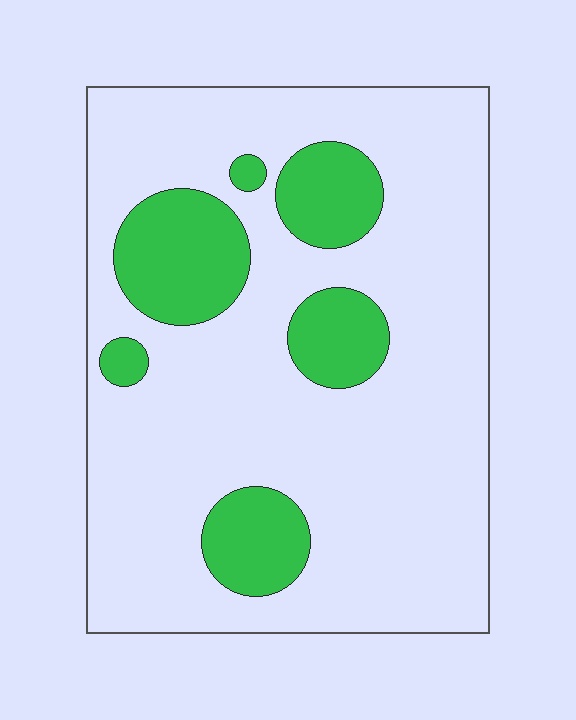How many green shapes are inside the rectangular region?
6.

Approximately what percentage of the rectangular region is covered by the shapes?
Approximately 20%.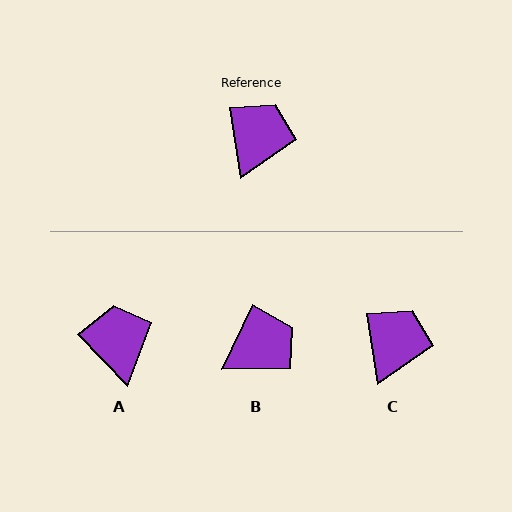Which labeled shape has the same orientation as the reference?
C.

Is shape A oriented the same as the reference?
No, it is off by about 35 degrees.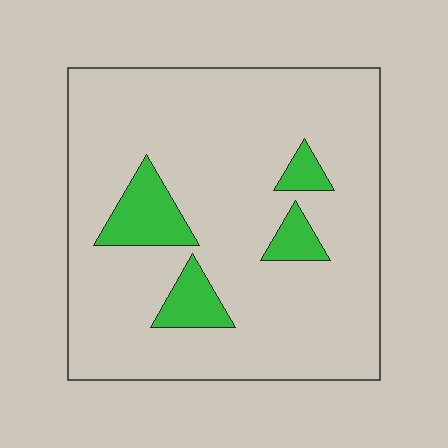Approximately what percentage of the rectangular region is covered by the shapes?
Approximately 10%.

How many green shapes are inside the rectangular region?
4.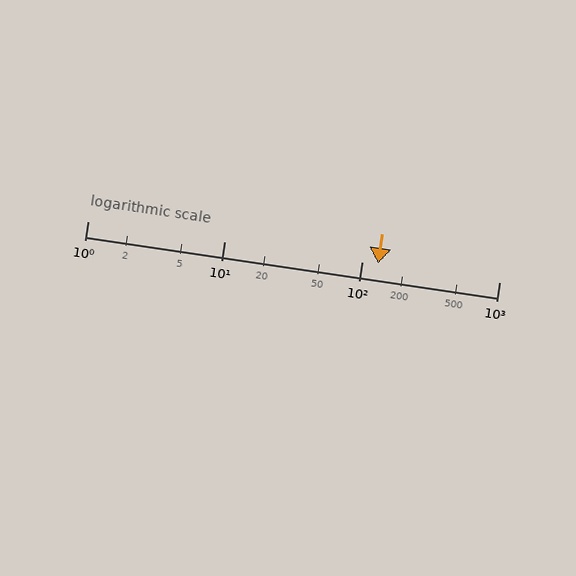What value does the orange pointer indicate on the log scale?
The pointer indicates approximately 130.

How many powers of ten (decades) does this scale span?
The scale spans 3 decades, from 1 to 1000.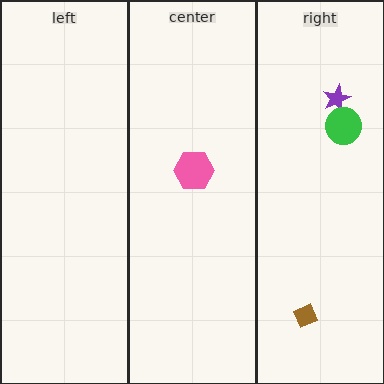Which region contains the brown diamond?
The right region.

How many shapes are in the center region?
1.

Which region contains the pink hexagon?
The center region.